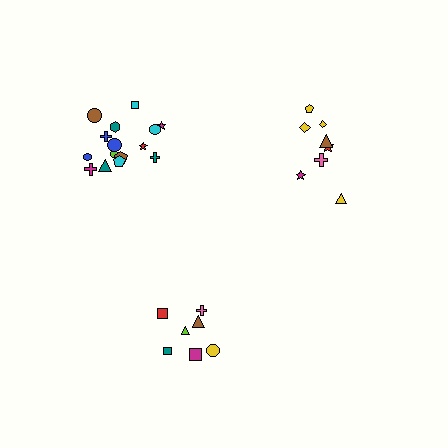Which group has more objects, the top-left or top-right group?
The top-left group.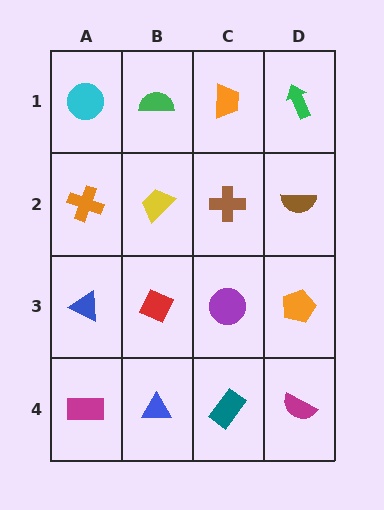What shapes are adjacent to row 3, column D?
A brown semicircle (row 2, column D), a magenta semicircle (row 4, column D), a purple circle (row 3, column C).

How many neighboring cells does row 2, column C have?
4.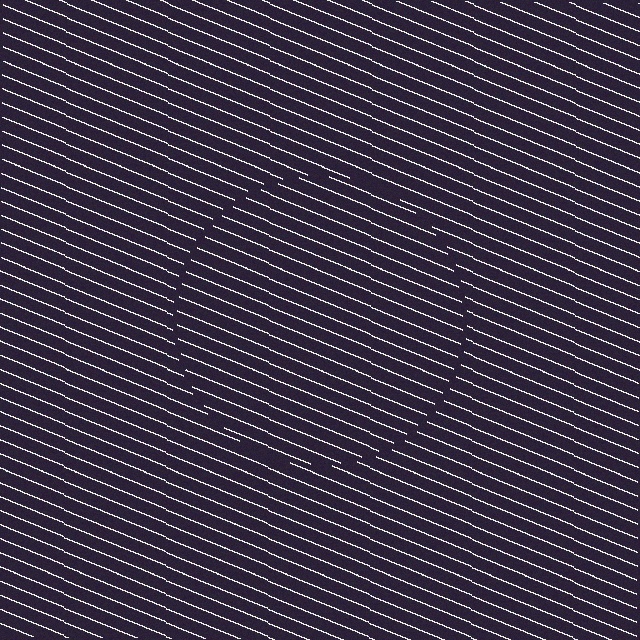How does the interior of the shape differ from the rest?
The interior of the shape contains the same grating, shifted by half a period — the contour is defined by the phase discontinuity where line-ends from the inner and outer gratings abut.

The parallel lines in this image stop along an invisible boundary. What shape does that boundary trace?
An illusory circle. The interior of the shape contains the same grating, shifted by half a period — the contour is defined by the phase discontinuity where line-ends from the inner and outer gratings abut.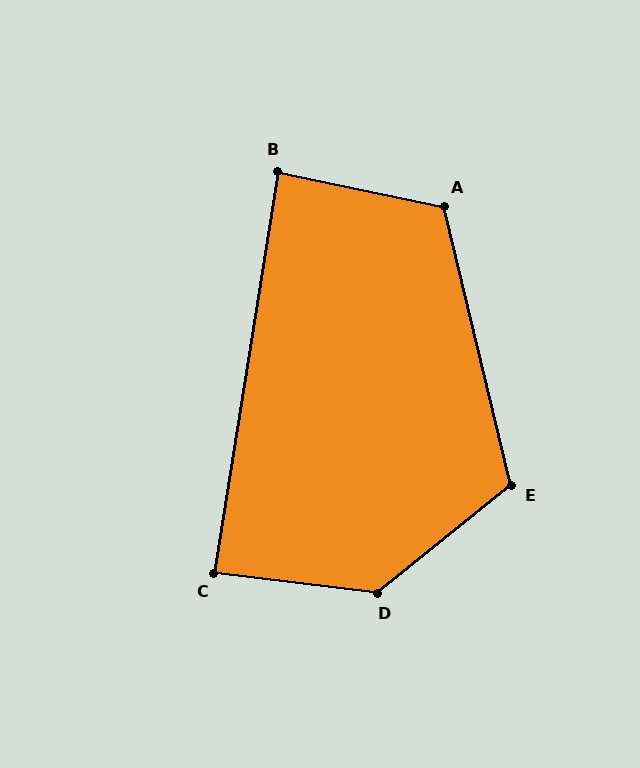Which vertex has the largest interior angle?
D, at approximately 134 degrees.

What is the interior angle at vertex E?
Approximately 115 degrees (obtuse).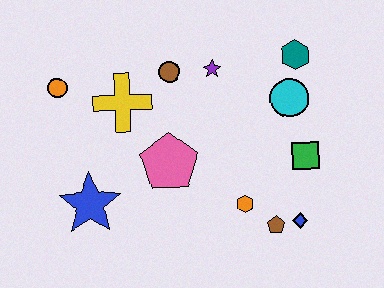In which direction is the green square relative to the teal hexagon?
The green square is below the teal hexagon.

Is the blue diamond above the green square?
No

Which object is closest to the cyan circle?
The teal hexagon is closest to the cyan circle.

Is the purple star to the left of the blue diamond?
Yes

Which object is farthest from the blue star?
The teal hexagon is farthest from the blue star.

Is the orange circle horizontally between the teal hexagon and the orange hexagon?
No